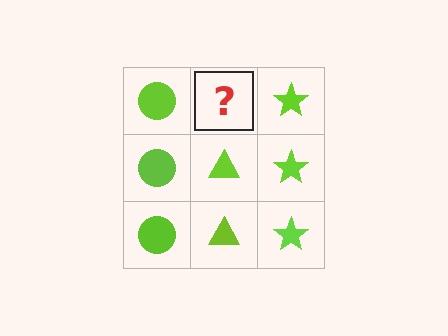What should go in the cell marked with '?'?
The missing cell should contain a lime triangle.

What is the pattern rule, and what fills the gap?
The rule is that each column has a consistent shape. The gap should be filled with a lime triangle.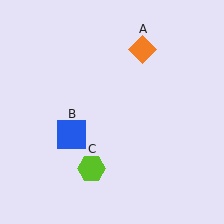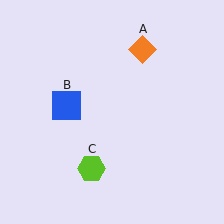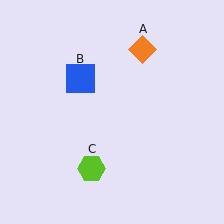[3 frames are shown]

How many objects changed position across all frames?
1 object changed position: blue square (object B).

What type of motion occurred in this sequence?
The blue square (object B) rotated clockwise around the center of the scene.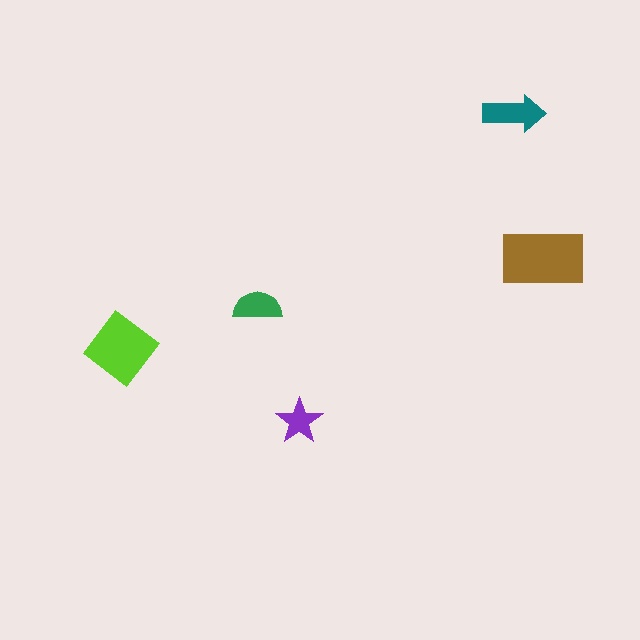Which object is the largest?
The brown rectangle.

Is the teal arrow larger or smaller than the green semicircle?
Larger.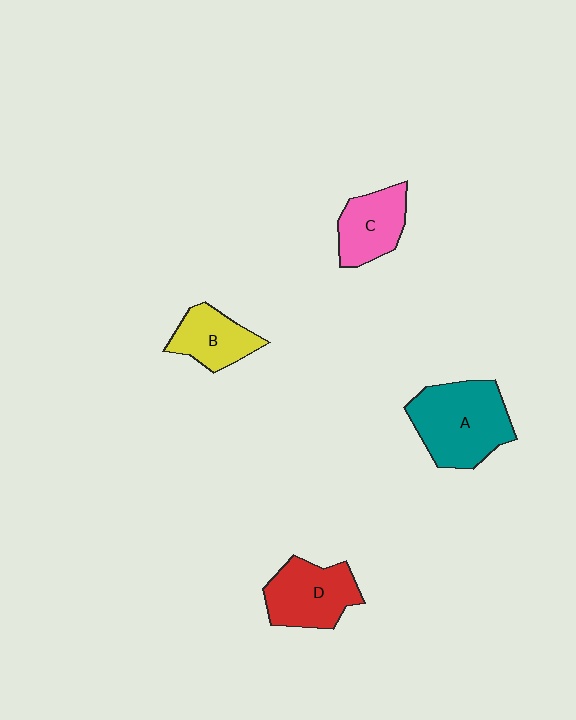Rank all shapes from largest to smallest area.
From largest to smallest: A (teal), D (red), C (pink), B (yellow).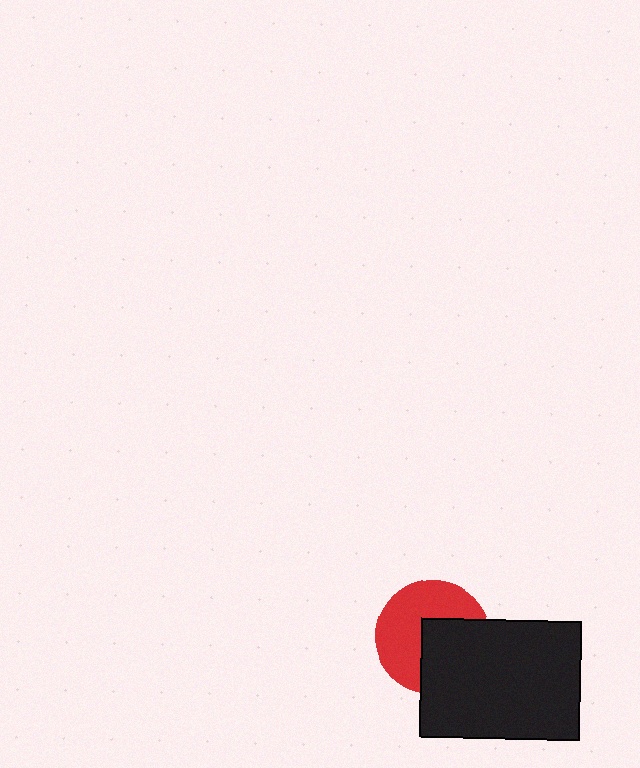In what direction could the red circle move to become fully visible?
The red circle could move toward the upper-left. That would shift it out from behind the black rectangle entirely.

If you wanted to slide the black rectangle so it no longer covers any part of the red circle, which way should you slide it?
Slide it toward the lower-right — that is the most direct way to separate the two shapes.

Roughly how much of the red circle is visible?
About half of it is visible (roughly 57%).